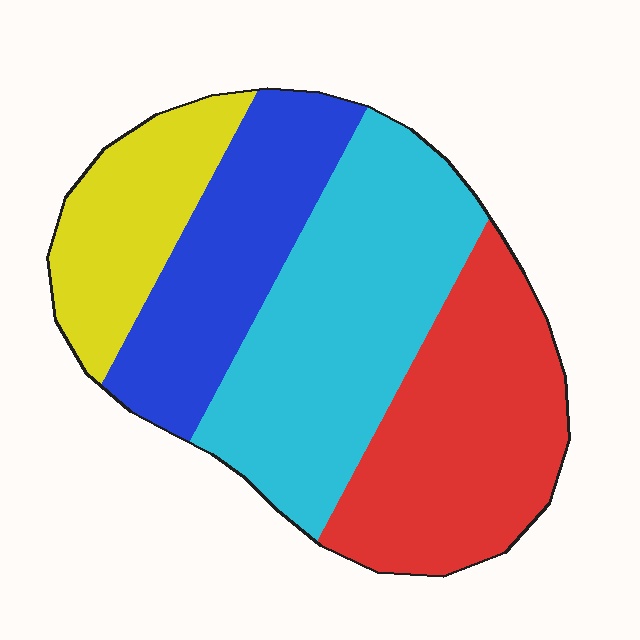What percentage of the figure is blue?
Blue covers about 20% of the figure.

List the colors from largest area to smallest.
From largest to smallest: cyan, red, blue, yellow.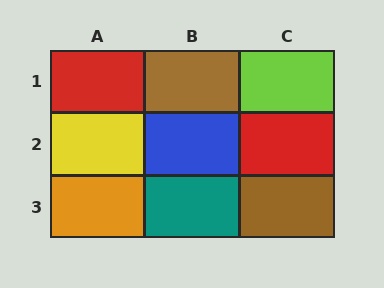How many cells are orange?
1 cell is orange.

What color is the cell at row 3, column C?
Brown.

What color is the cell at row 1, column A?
Red.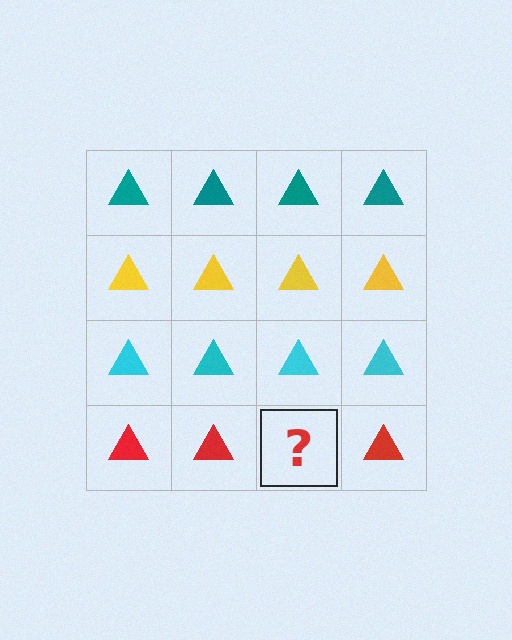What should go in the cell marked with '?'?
The missing cell should contain a red triangle.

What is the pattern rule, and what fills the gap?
The rule is that each row has a consistent color. The gap should be filled with a red triangle.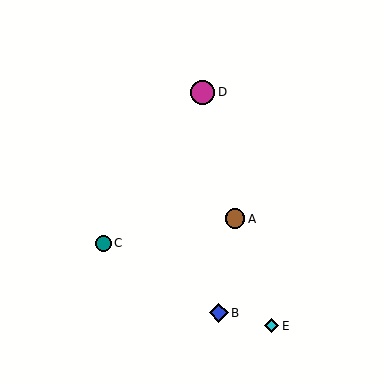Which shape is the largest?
The magenta circle (labeled D) is the largest.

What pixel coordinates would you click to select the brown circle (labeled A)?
Click at (235, 219) to select the brown circle A.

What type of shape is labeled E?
Shape E is a cyan diamond.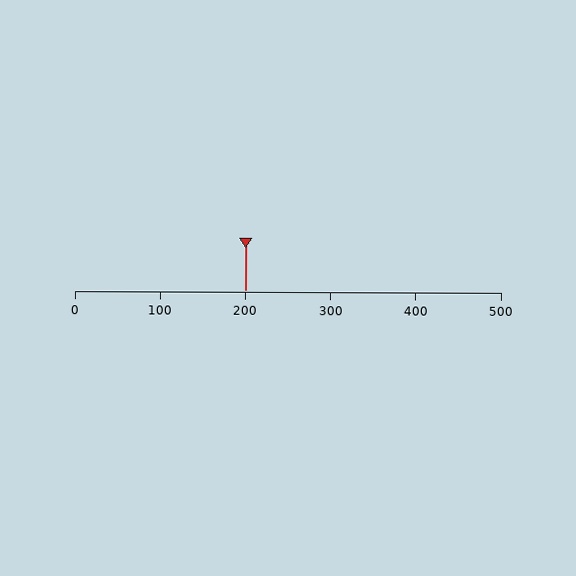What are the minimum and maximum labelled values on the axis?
The axis runs from 0 to 500.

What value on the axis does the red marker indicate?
The marker indicates approximately 200.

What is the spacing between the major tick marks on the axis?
The major ticks are spaced 100 apart.